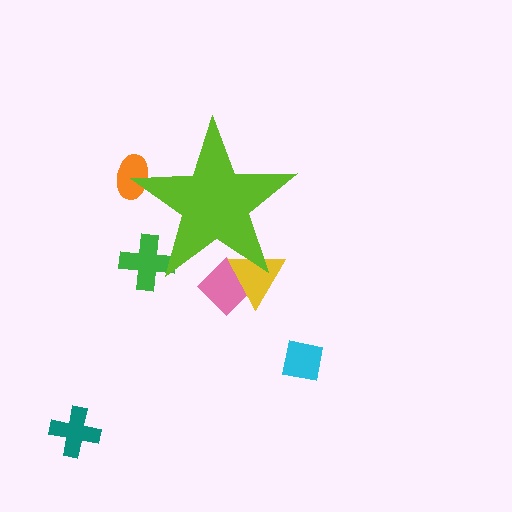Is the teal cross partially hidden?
No, the teal cross is fully visible.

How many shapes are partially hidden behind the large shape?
4 shapes are partially hidden.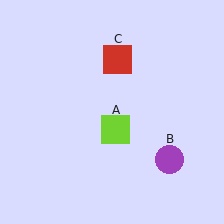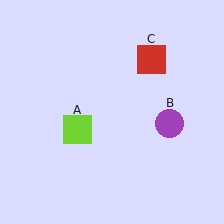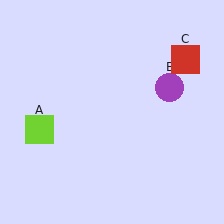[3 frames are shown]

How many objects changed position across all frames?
3 objects changed position: lime square (object A), purple circle (object B), red square (object C).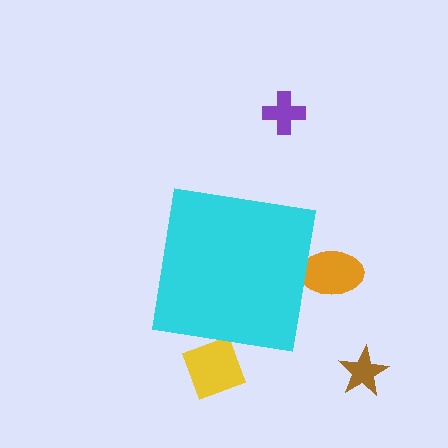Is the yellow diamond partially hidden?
Yes, the yellow diamond is partially hidden behind the cyan square.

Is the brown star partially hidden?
No, the brown star is fully visible.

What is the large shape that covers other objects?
A cyan square.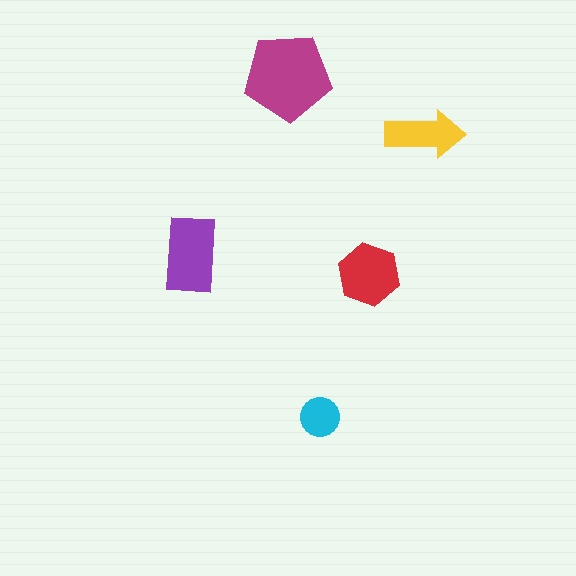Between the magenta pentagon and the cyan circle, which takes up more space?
The magenta pentagon.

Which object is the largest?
The magenta pentagon.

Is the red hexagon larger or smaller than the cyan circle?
Larger.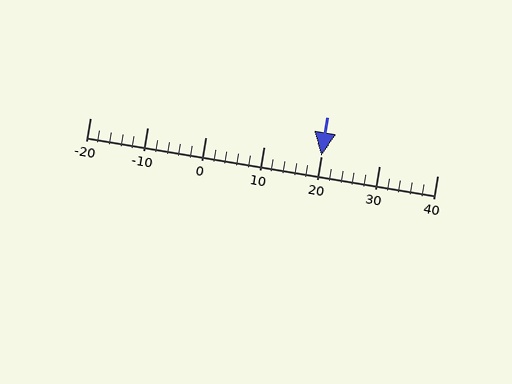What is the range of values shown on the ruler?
The ruler shows values from -20 to 40.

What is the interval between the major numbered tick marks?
The major tick marks are spaced 10 units apart.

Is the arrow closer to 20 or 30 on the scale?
The arrow is closer to 20.